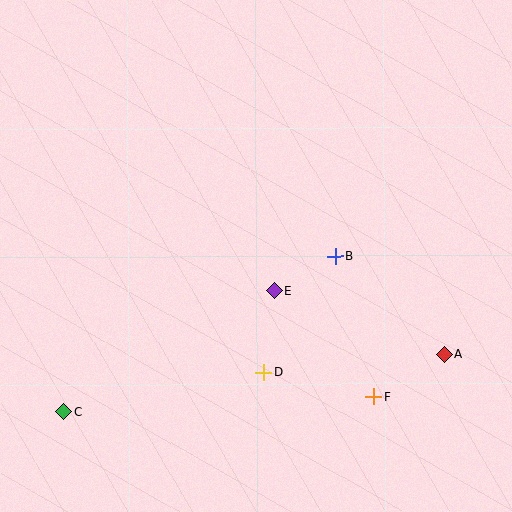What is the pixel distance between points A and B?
The distance between A and B is 146 pixels.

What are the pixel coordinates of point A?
Point A is at (444, 354).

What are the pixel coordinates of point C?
Point C is at (63, 412).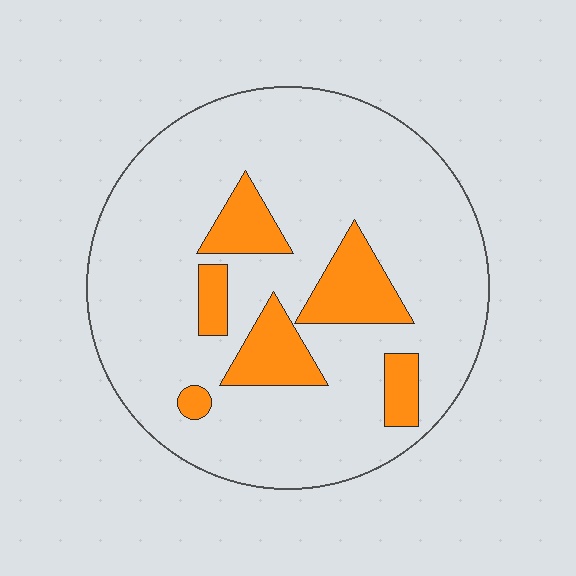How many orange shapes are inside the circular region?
6.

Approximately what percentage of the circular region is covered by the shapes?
Approximately 15%.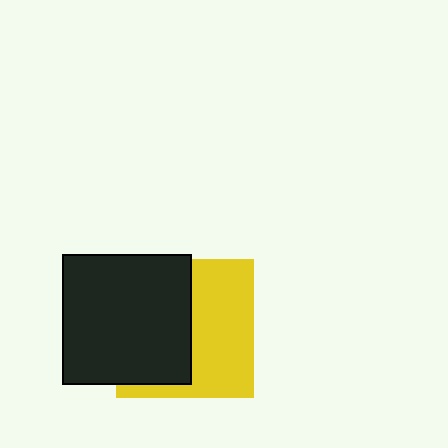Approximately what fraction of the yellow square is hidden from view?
Roughly 50% of the yellow square is hidden behind the black square.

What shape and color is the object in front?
The object in front is a black square.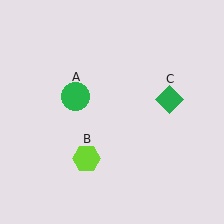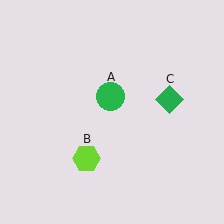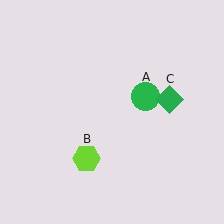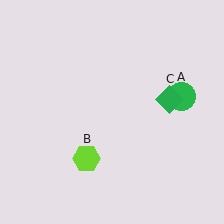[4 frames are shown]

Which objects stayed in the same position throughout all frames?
Lime hexagon (object B) and green diamond (object C) remained stationary.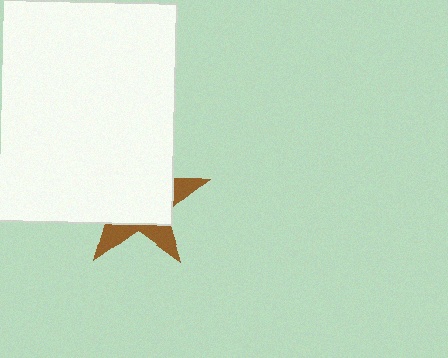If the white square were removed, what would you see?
You would see the complete brown star.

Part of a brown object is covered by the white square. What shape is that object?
It is a star.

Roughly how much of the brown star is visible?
A small part of it is visible (roughly 30%).